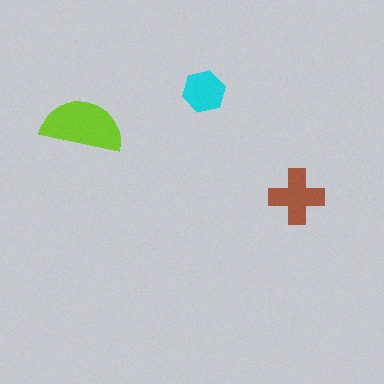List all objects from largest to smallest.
The lime semicircle, the brown cross, the cyan hexagon.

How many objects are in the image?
There are 3 objects in the image.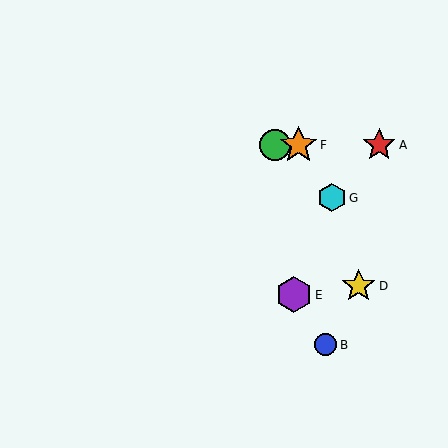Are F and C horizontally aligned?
Yes, both are at y≈145.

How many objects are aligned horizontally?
3 objects (A, C, F) are aligned horizontally.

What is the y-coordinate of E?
Object E is at y≈295.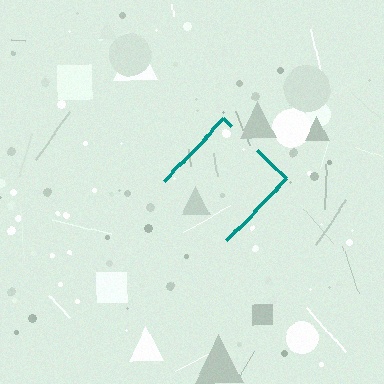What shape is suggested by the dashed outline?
The dashed outline suggests a diamond.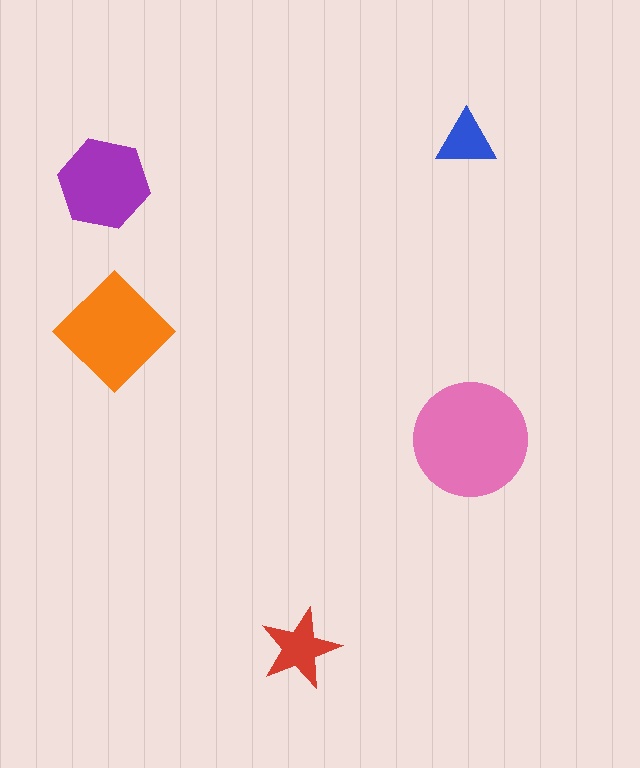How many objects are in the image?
There are 5 objects in the image.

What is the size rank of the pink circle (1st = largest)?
1st.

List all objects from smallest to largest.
The blue triangle, the red star, the purple hexagon, the orange diamond, the pink circle.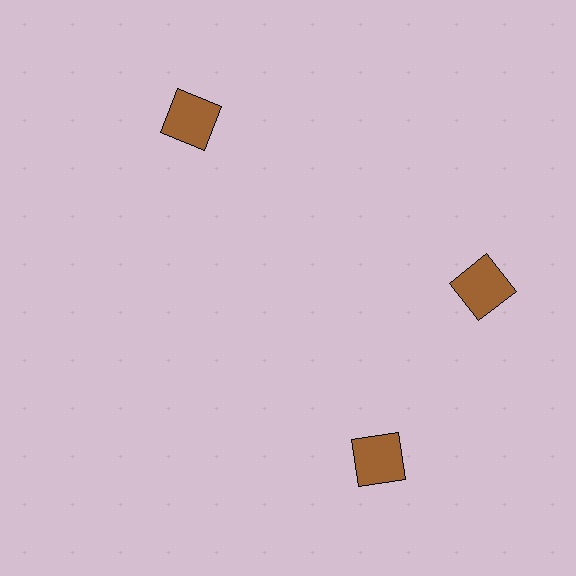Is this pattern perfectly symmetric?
No. The 3 brown squares are arranged in a ring, but one element near the 7 o'clock position is rotated out of alignment along the ring, breaking the 3-fold rotational symmetry.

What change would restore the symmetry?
The symmetry would be restored by rotating it back into even spacing with its neighbors so that all 3 squares sit at equal angles and equal distance from the center.